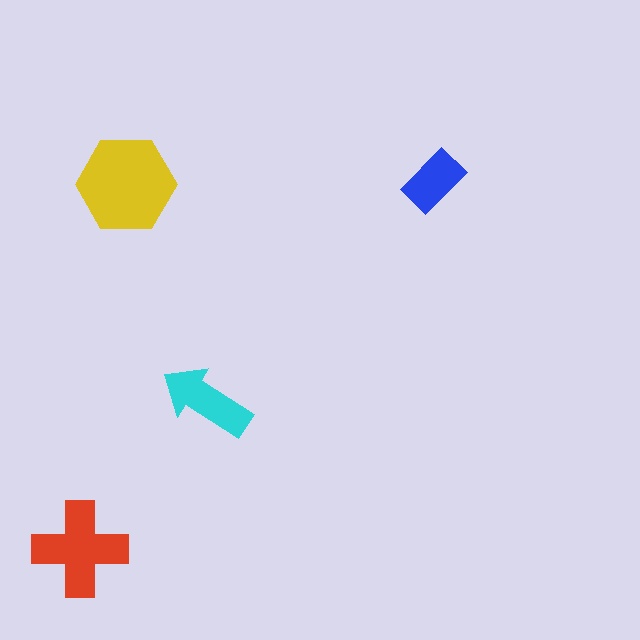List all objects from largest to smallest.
The yellow hexagon, the red cross, the cyan arrow, the blue rectangle.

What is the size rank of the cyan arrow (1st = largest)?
3rd.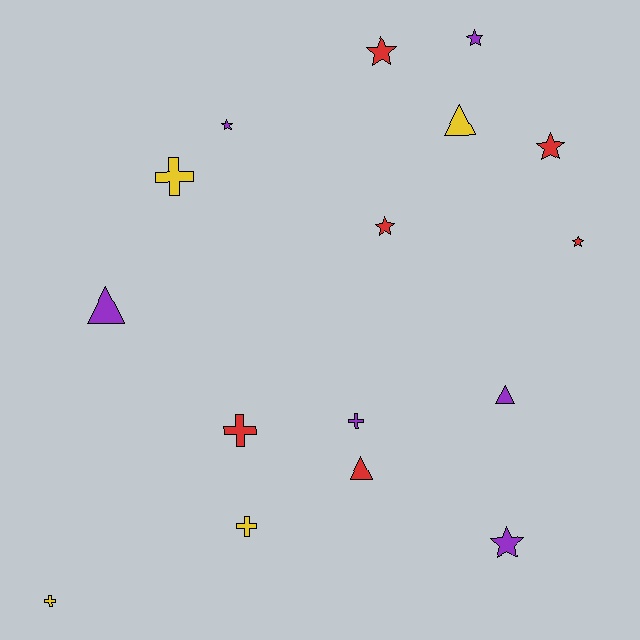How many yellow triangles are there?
There is 1 yellow triangle.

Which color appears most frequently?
Red, with 6 objects.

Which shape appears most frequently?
Star, with 7 objects.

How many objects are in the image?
There are 16 objects.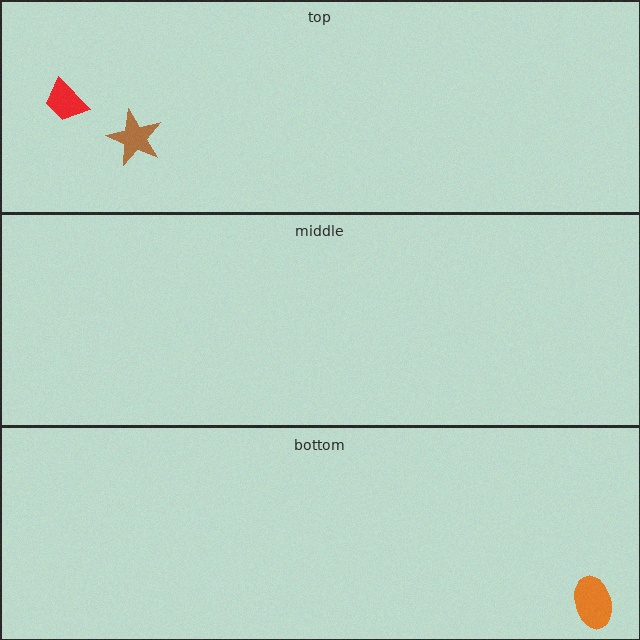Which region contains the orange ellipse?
The bottom region.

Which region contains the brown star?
The top region.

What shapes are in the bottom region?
The orange ellipse.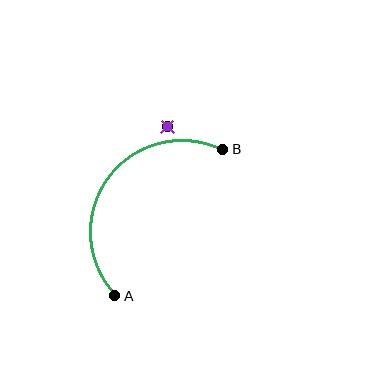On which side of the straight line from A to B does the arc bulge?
The arc bulges above and to the left of the straight line connecting A and B.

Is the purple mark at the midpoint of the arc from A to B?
No — the purple mark does not lie on the arc at all. It sits slightly outside the curve.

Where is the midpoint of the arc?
The arc midpoint is the point on the curve farthest from the straight line joining A and B. It sits above and to the left of that line.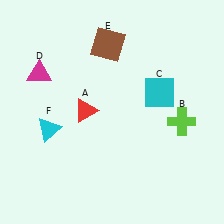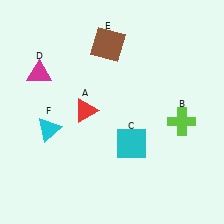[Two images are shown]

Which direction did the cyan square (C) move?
The cyan square (C) moved down.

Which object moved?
The cyan square (C) moved down.